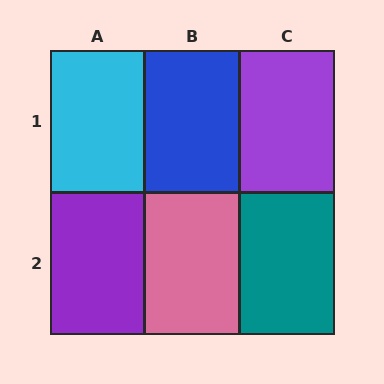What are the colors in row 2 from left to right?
Purple, pink, teal.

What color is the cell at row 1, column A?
Cyan.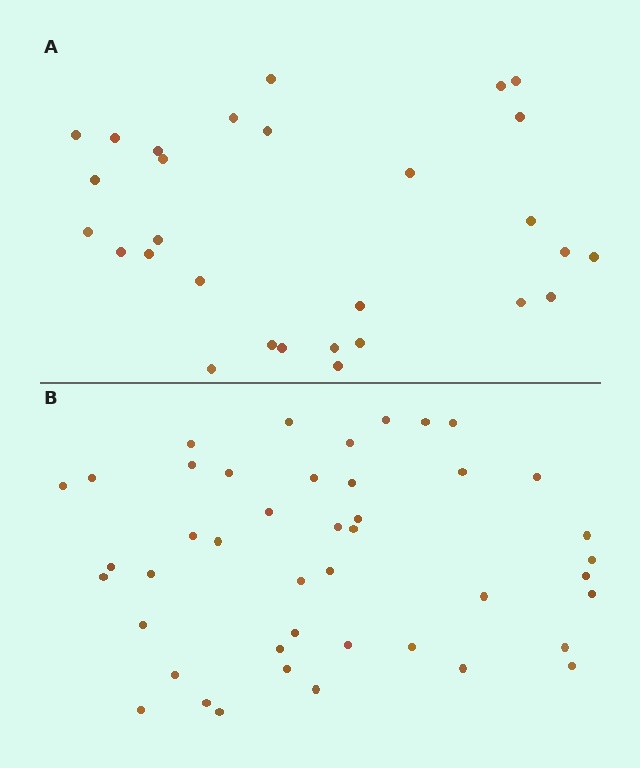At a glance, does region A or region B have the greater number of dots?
Region B (the bottom region) has more dots.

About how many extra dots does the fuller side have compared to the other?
Region B has approximately 15 more dots than region A.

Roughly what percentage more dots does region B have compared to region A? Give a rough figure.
About 50% more.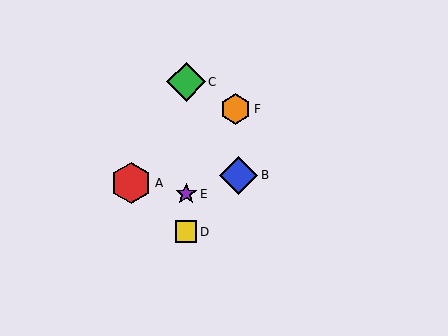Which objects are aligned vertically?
Objects C, D, E are aligned vertically.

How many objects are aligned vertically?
3 objects (C, D, E) are aligned vertically.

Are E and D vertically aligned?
Yes, both are at x≈186.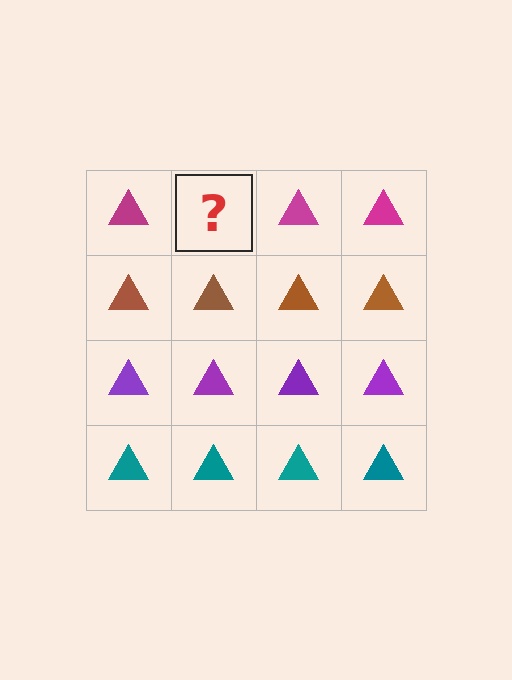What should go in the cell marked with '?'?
The missing cell should contain a magenta triangle.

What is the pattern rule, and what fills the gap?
The rule is that each row has a consistent color. The gap should be filled with a magenta triangle.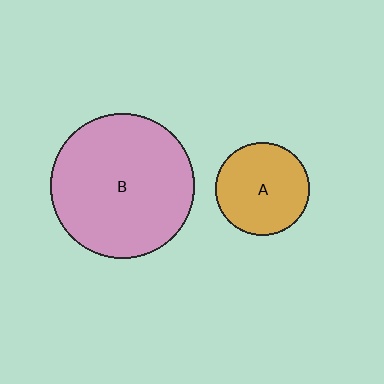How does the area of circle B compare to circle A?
Approximately 2.4 times.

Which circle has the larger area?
Circle B (pink).